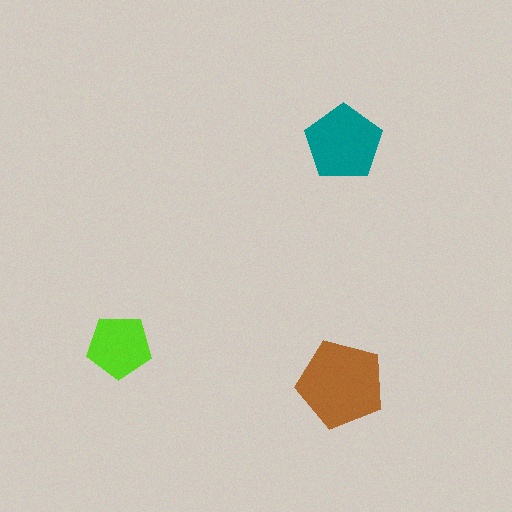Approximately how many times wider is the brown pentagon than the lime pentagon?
About 1.5 times wider.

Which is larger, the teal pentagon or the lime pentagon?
The teal one.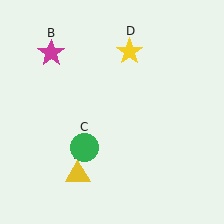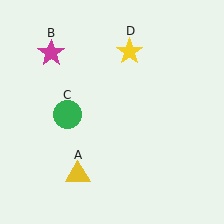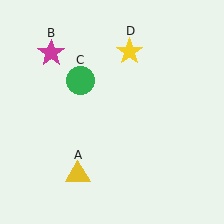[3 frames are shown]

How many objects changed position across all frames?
1 object changed position: green circle (object C).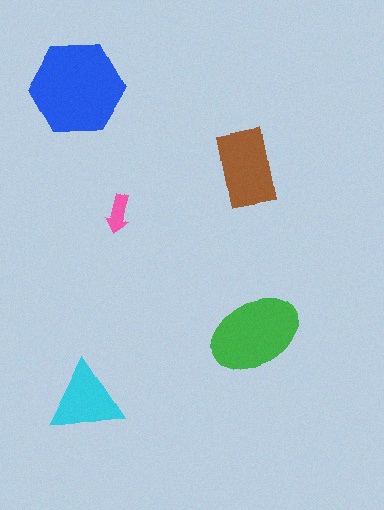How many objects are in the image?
There are 5 objects in the image.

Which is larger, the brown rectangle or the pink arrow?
The brown rectangle.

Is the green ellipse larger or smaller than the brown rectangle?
Larger.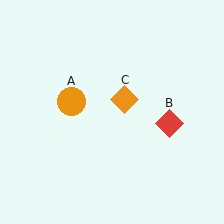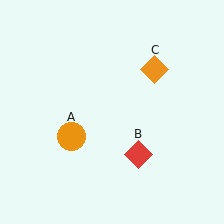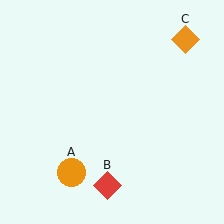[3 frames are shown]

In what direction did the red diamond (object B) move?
The red diamond (object B) moved down and to the left.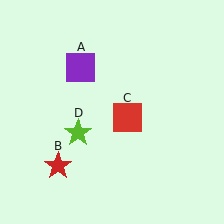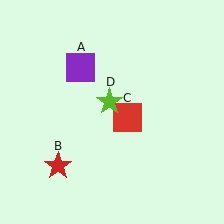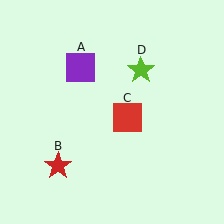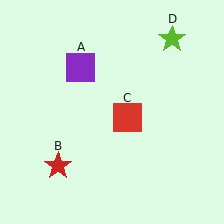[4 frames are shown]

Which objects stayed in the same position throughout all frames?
Purple square (object A) and red star (object B) and red square (object C) remained stationary.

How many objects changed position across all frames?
1 object changed position: lime star (object D).